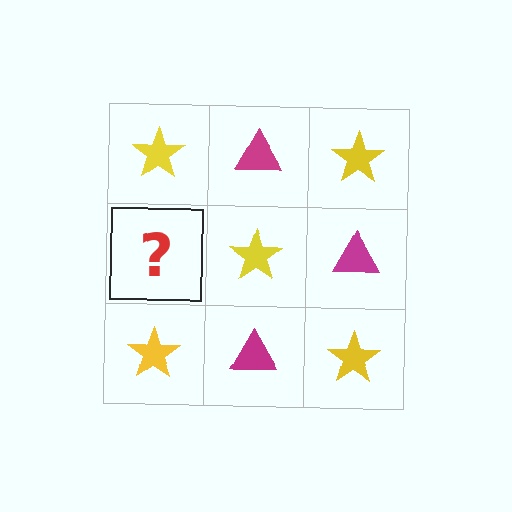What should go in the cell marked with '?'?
The missing cell should contain a magenta triangle.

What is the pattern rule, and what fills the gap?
The rule is that it alternates yellow star and magenta triangle in a checkerboard pattern. The gap should be filled with a magenta triangle.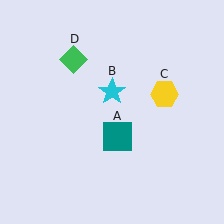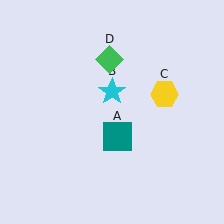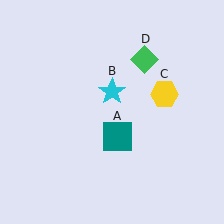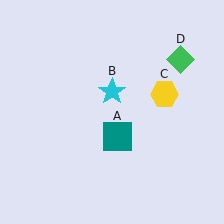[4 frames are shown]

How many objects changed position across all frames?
1 object changed position: green diamond (object D).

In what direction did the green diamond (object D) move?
The green diamond (object D) moved right.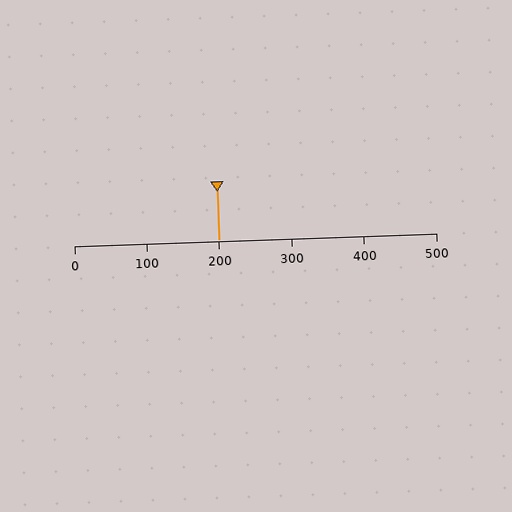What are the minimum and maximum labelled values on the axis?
The axis runs from 0 to 500.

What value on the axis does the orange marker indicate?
The marker indicates approximately 200.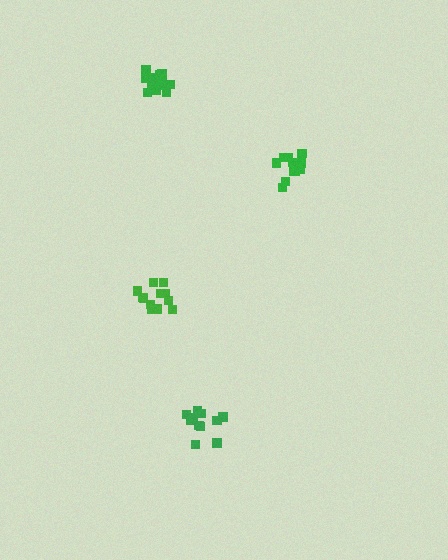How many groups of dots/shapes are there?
There are 4 groups.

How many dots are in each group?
Group 1: 13 dots, Group 2: 13 dots, Group 3: 12 dots, Group 4: 12 dots (50 total).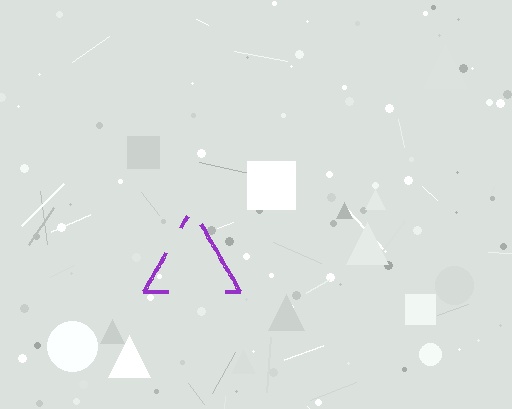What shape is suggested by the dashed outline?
The dashed outline suggests a triangle.